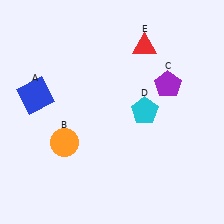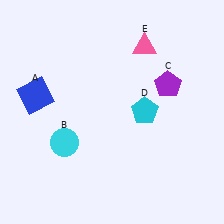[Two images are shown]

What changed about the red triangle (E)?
In Image 1, E is red. In Image 2, it changed to pink.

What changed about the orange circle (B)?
In Image 1, B is orange. In Image 2, it changed to cyan.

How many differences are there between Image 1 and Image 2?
There are 2 differences between the two images.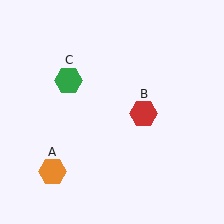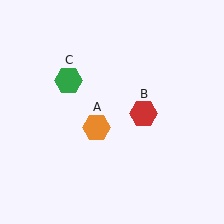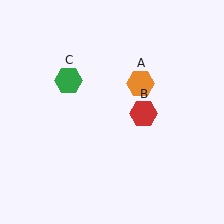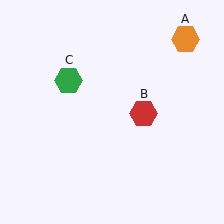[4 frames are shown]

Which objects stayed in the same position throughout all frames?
Red hexagon (object B) and green hexagon (object C) remained stationary.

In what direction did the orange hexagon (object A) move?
The orange hexagon (object A) moved up and to the right.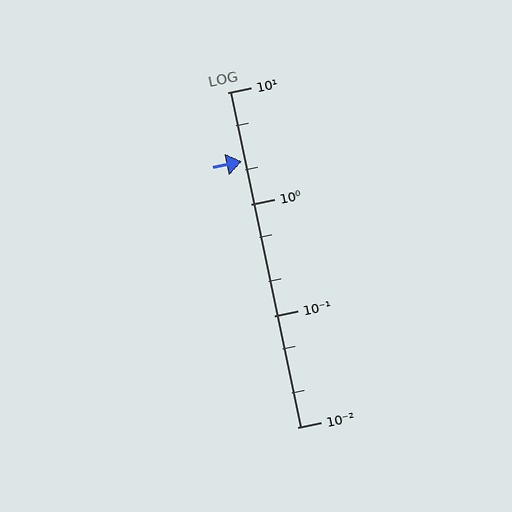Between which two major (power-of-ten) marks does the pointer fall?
The pointer is between 1 and 10.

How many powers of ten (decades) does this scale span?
The scale spans 3 decades, from 0.01 to 10.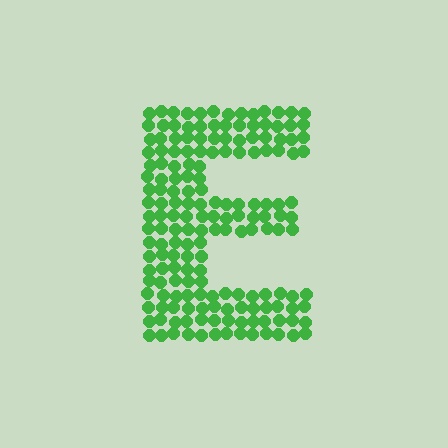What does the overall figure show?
The overall figure shows the letter E.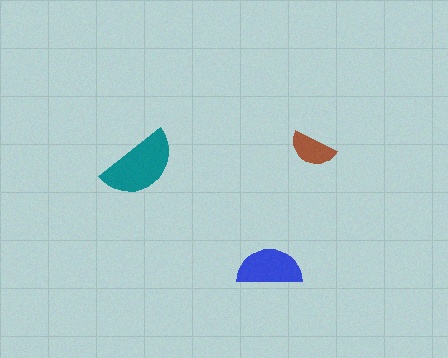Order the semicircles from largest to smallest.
the teal one, the blue one, the brown one.